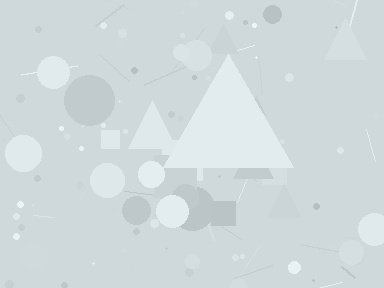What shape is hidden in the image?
A triangle is hidden in the image.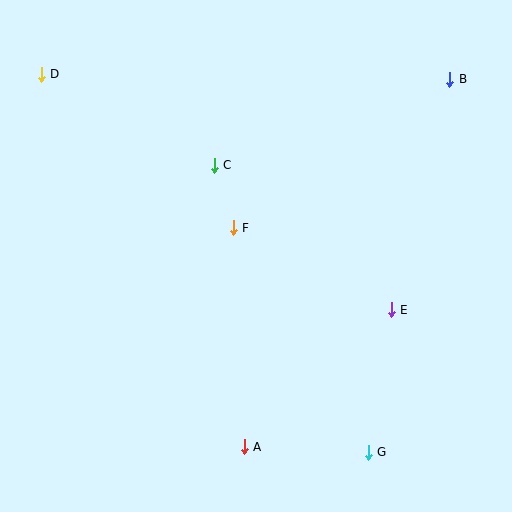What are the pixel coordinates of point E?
Point E is at (391, 310).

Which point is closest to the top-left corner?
Point D is closest to the top-left corner.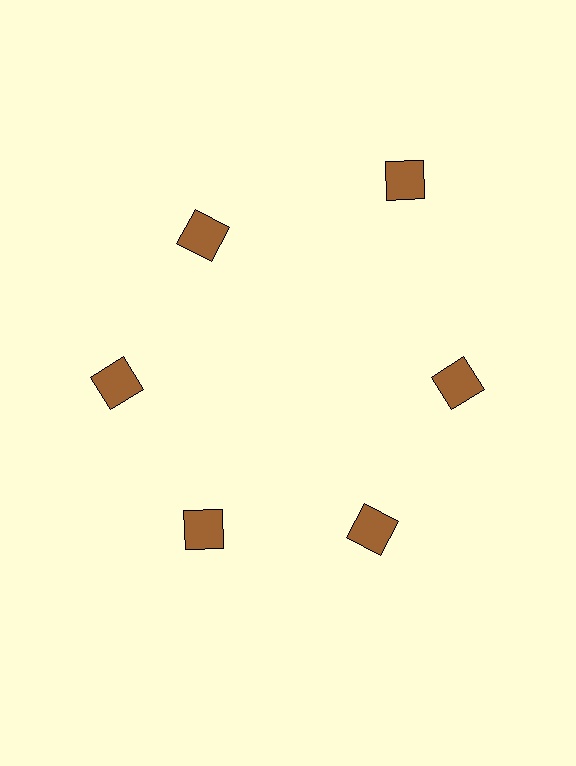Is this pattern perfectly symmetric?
No. The 6 brown squares are arranged in a ring, but one element near the 1 o'clock position is pushed outward from the center, breaking the 6-fold rotational symmetry.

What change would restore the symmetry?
The symmetry would be restored by moving it inward, back onto the ring so that all 6 squares sit at equal angles and equal distance from the center.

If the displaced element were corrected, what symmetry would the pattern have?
It would have 6-fold rotational symmetry — the pattern would map onto itself every 60 degrees.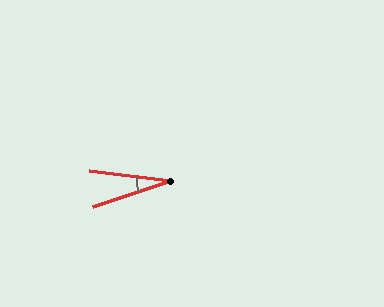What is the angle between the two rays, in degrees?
Approximately 25 degrees.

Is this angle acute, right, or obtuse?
It is acute.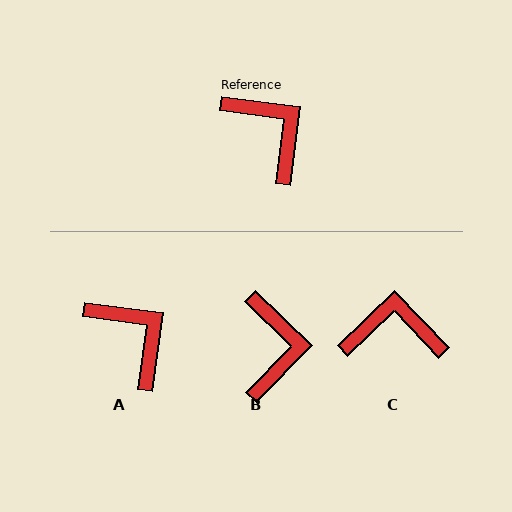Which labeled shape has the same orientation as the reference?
A.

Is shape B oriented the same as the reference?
No, it is off by about 37 degrees.